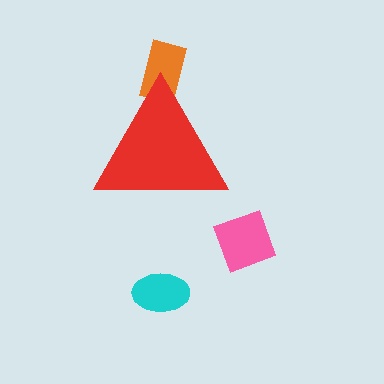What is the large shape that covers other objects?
A red triangle.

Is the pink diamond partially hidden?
No, the pink diamond is fully visible.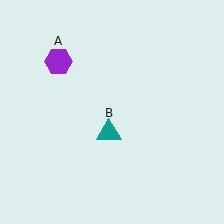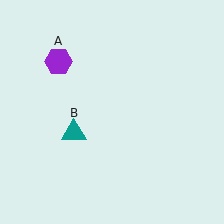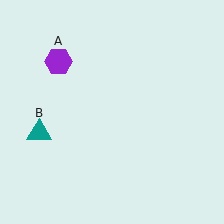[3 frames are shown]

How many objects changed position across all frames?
1 object changed position: teal triangle (object B).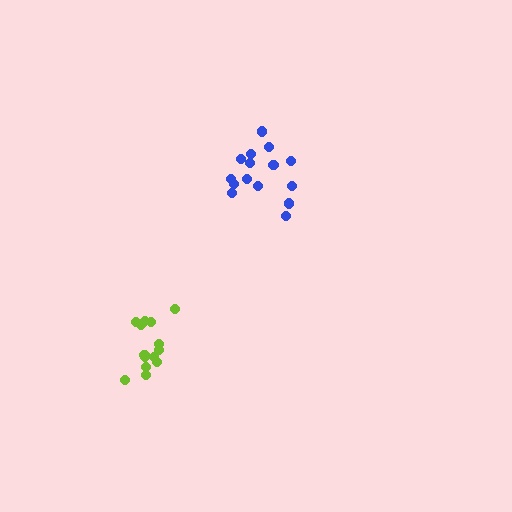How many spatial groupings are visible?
There are 2 spatial groupings.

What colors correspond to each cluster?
The clusters are colored: blue, lime.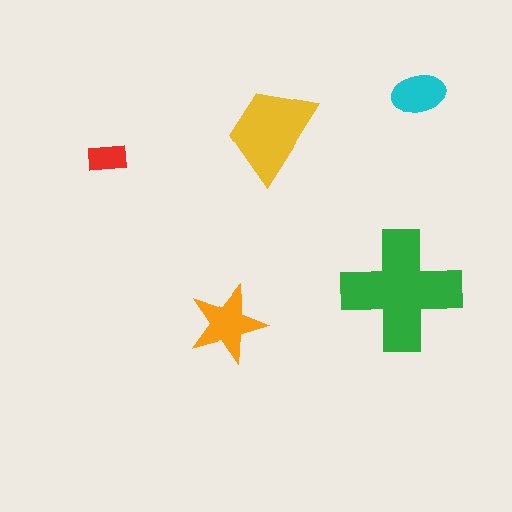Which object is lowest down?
The orange star is bottommost.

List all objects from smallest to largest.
The red rectangle, the cyan ellipse, the orange star, the yellow trapezoid, the green cross.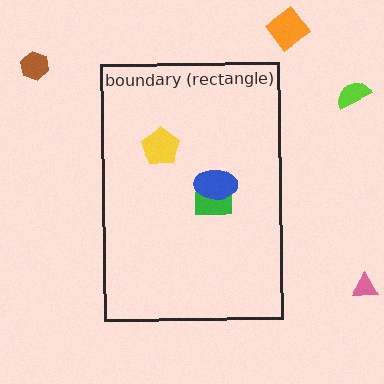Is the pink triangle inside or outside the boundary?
Outside.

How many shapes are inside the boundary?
3 inside, 4 outside.